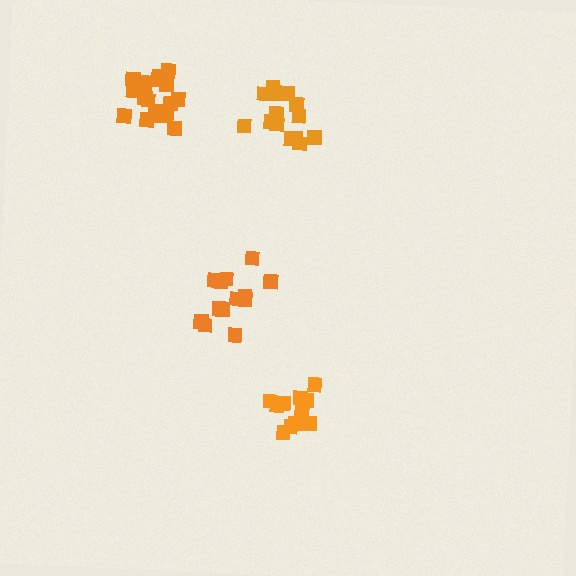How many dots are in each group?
Group 1: 12 dots, Group 2: 13 dots, Group 3: 18 dots, Group 4: 14 dots (57 total).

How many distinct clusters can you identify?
There are 4 distinct clusters.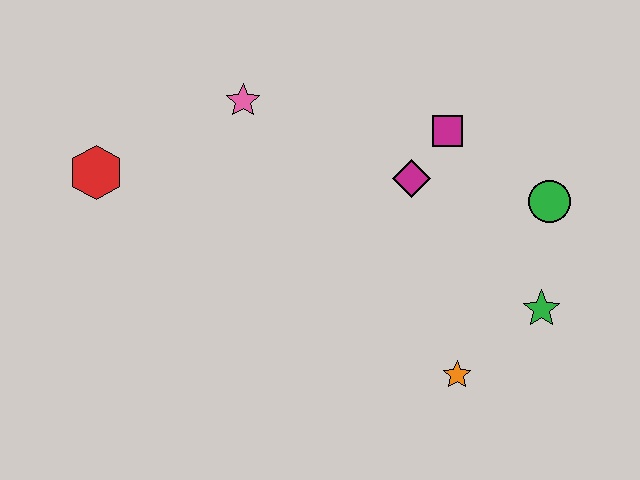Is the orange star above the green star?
No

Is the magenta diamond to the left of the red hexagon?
No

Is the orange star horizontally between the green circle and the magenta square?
Yes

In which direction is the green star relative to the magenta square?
The green star is below the magenta square.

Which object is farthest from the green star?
The red hexagon is farthest from the green star.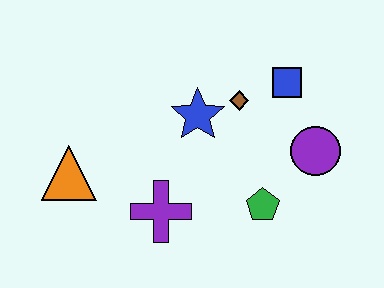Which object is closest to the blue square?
The brown diamond is closest to the blue square.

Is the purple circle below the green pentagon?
No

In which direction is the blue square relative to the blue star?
The blue square is to the right of the blue star.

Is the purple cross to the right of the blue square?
No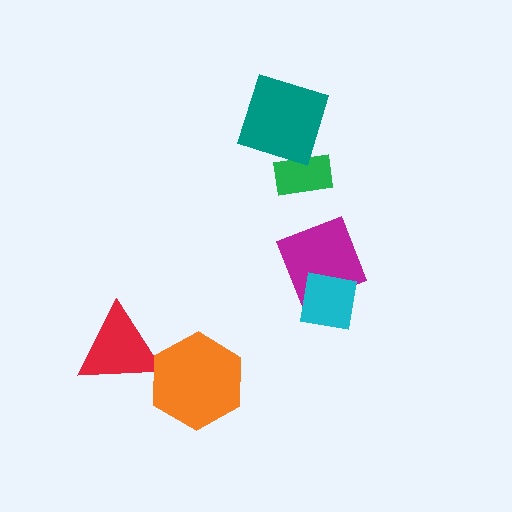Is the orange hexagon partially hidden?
No, no other shape covers it.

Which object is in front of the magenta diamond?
The cyan square is in front of the magenta diamond.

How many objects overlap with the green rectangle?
0 objects overlap with the green rectangle.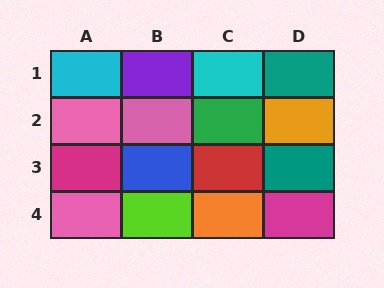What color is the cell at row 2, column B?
Pink.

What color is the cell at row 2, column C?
Green.